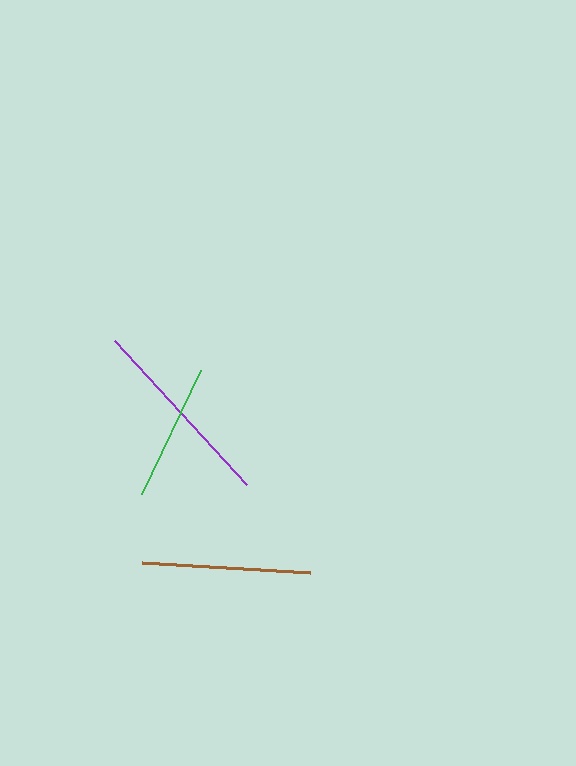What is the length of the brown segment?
The brown segment is approximately 168 pixels long.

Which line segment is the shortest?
The green line is the shortest at approximately 138 pixels.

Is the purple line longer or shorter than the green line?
The purple line is longer than the green line.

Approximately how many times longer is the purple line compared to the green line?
The purple line is approximately 1.4 times the length of the green line.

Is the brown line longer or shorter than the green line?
The brown line is longer than the green line.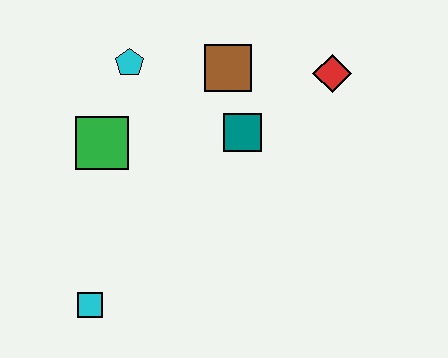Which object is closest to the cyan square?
The green square is closest to the cyan square.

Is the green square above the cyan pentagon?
No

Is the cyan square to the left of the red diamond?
Yes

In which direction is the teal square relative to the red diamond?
The teal square is to the left of the red diamond.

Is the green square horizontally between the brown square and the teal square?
No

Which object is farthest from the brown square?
The cyan square is farthest from the brown square.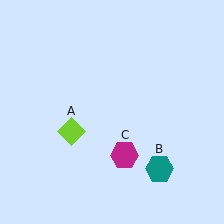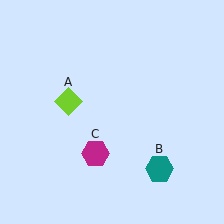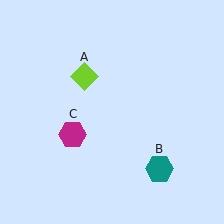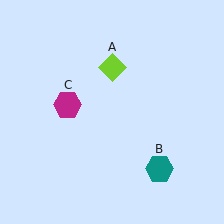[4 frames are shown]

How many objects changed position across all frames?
2 objects changed position: lime diamond (object A), magenta hexagon (object C).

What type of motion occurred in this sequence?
The lime diamond (object A), magenta hexagon (object C) rotated clockwise around the center of the scene.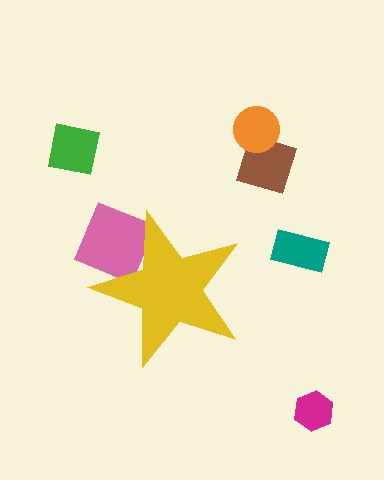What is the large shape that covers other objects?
A yellow star.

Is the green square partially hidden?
No, the green square is fully visible.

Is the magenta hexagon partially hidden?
No, the magenta hexagon is fully visible.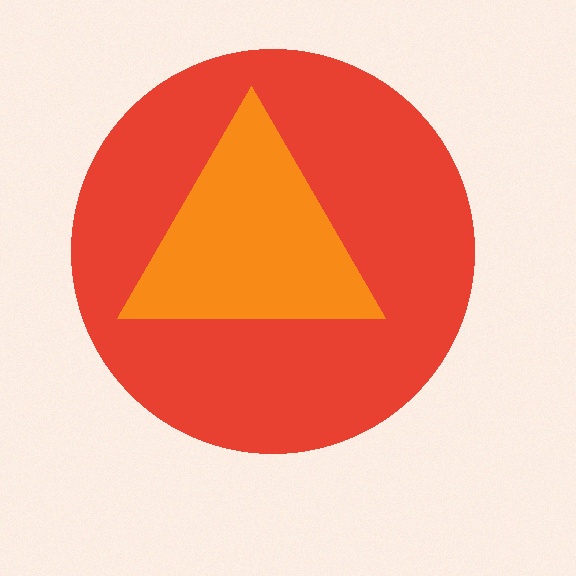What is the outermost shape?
The red circle.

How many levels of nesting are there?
2.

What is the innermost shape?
The orange triangle.